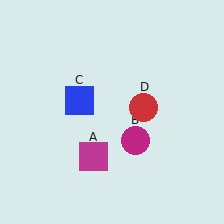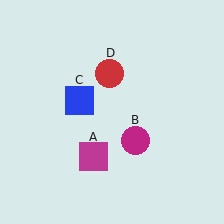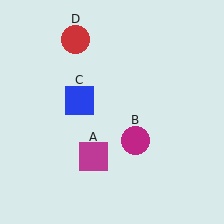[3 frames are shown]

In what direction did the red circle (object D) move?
The red circle (object D) moved up and to the left.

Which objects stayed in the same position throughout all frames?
Magenta square (object A) and magenta circle (object B) and blue square (object C) remained stationary.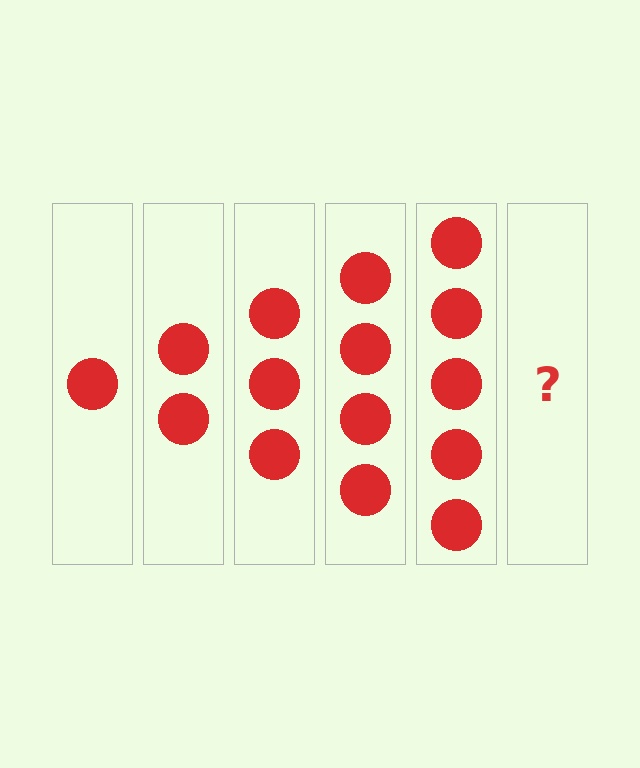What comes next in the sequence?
The next element should be 6 circles.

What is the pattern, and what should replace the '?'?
The pattern is that each step adds one more circle. The '?' should be 6 circles.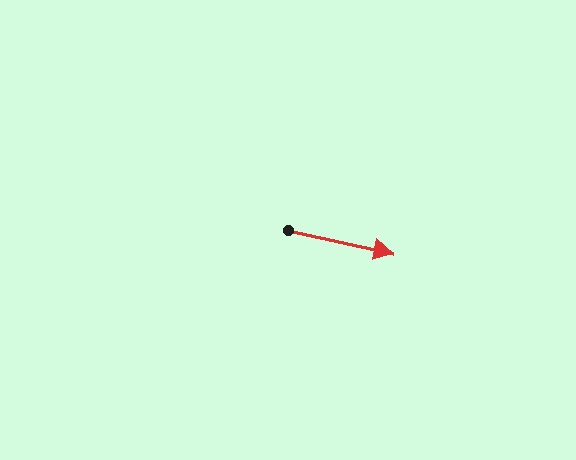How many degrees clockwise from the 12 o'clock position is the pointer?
Approximately 103 degrees.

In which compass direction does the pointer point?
East.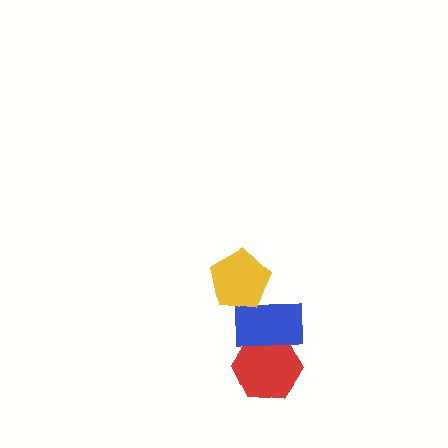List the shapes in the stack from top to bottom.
From top to bottom: the yellow pentagon, the blue rectangle, the red hexagon.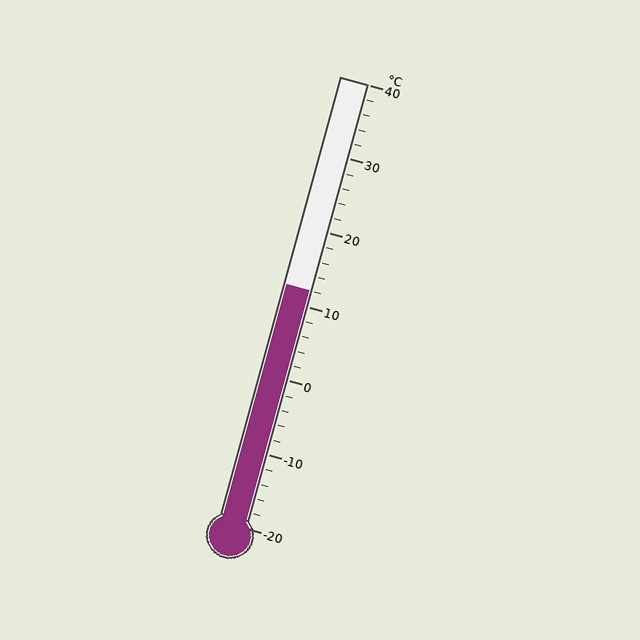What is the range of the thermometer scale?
The thermometer scale ranges from -20°C to 40°C.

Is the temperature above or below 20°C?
The temperature is below 20°C.